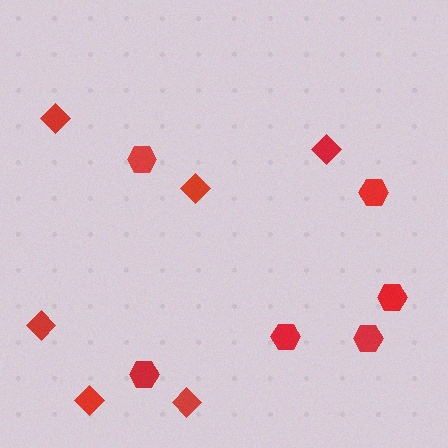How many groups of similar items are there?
There are 2 groups: one group of hexagons (6) and one group of diamonds (6).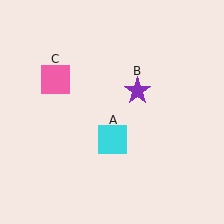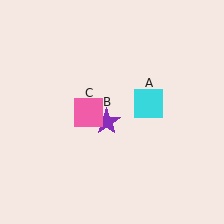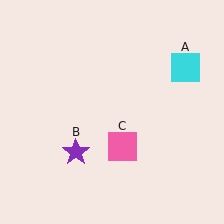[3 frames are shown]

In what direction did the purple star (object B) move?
The purple star (object B) moved down and to the left.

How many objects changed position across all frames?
3 objects changed position: cyan square (object A), purple star (object B), pink square (object C).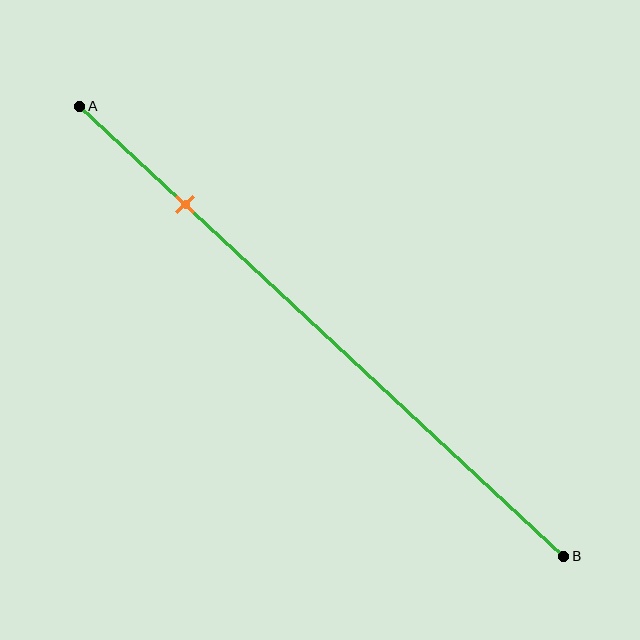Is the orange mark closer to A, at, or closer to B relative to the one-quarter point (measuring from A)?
The orange mark is closer to point A than the one-quarter point of segment AB.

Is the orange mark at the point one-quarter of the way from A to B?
No, the mark is at about 20% from A, not at the 25% one-quarter point.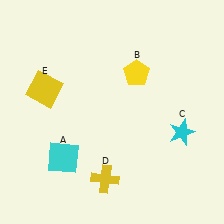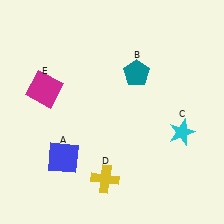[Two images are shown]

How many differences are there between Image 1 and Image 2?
There are 3 differences between the two images.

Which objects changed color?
A changed from cyan to blue. B changed from yellow to teal. E changed from yellow to magenta.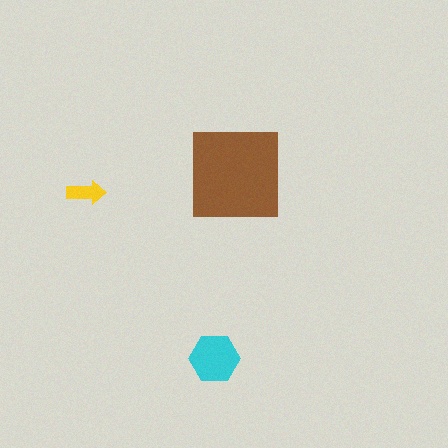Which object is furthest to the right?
The brown square is rightmost.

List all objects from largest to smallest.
The brown square, the cyan hexagon, the yellow arrow.